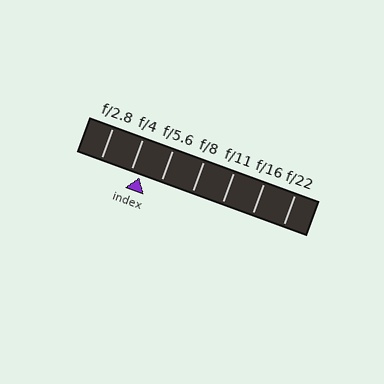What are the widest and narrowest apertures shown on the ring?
The widest aperture shown is f/2.8 and the narrowest is f/22.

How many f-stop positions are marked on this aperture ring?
There are 7 f-stop positions marked.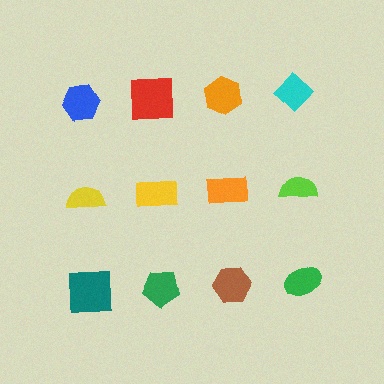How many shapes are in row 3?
4 shapes.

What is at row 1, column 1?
A blue hexagon.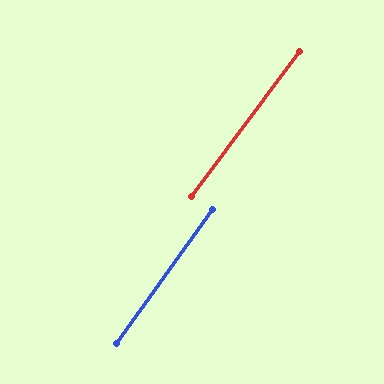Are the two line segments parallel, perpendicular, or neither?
Parallel — their directions differ by only 1.2°.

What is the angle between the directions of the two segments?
Approximately 1 degree.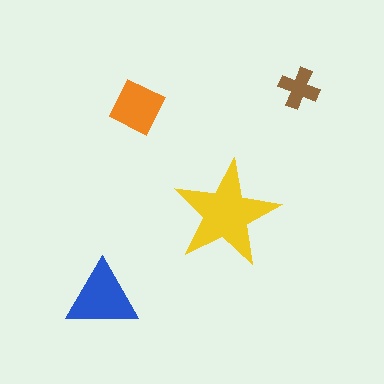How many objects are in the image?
There are 4 objects in the image.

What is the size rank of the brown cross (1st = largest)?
4th.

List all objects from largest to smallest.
The yellow star, the blue triangle, the orange square, the brown cross.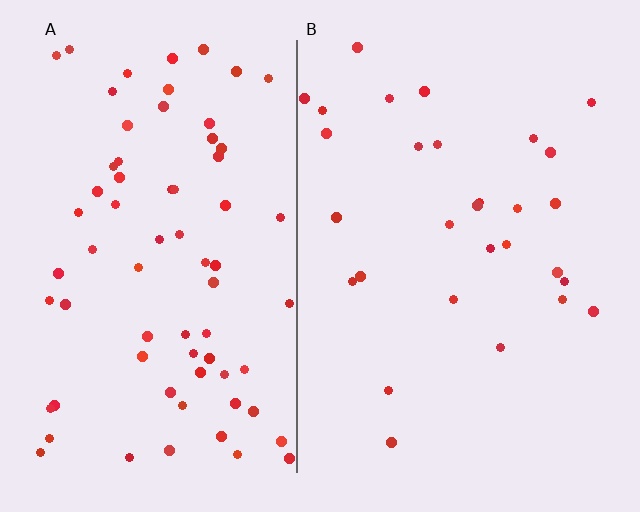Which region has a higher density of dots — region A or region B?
A (the left).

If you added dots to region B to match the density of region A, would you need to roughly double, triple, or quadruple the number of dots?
Approximately double.